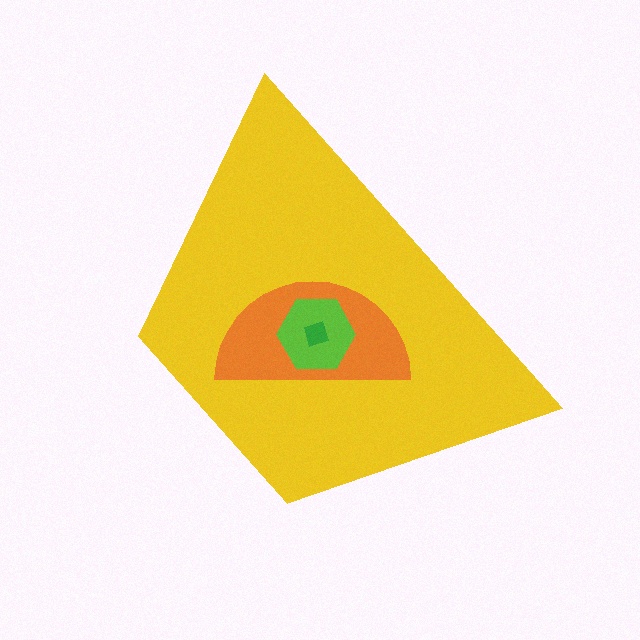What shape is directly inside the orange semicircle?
The lime hexagon.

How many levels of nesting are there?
4.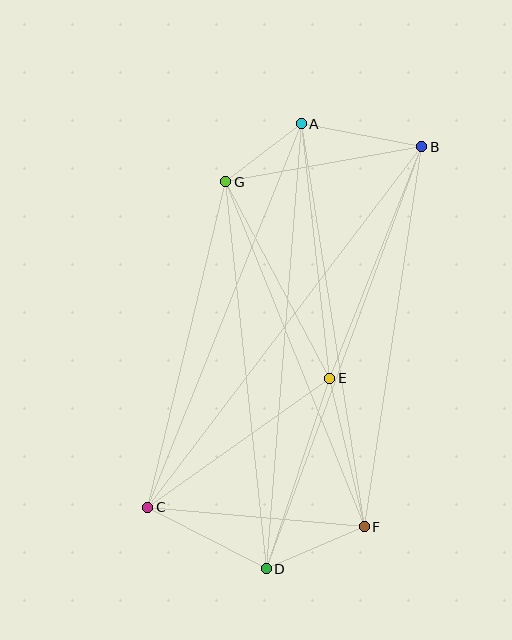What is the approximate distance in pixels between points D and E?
The distance between D and E is approximately 201 pixels.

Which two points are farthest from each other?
Points B and C are farthest from each other.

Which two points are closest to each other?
Points A and G are closest to each other.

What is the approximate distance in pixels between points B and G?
The distance between B and G is approximately 199 pixels.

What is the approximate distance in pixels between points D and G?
The distance between D and G is approximately 389 pixels.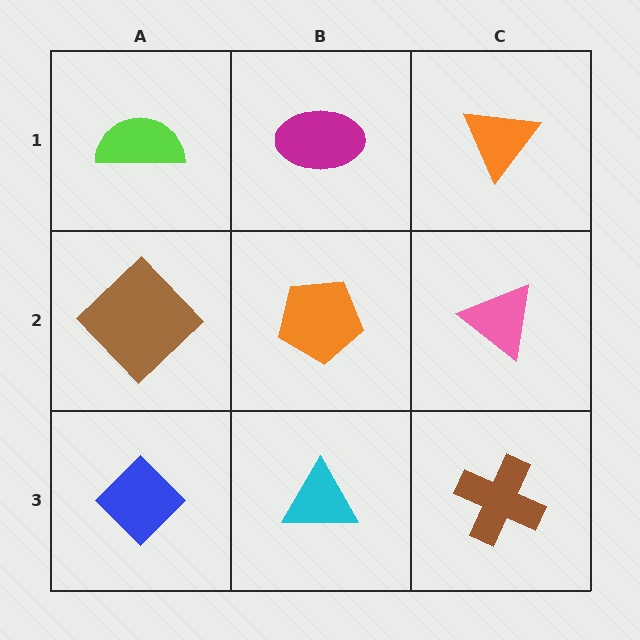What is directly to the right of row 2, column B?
A pink triangle.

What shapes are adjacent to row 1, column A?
A brown diamond (row 2, column A), a magenta ellipse (row 1, column B).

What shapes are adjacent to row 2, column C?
An orange triangle (row 1, column C), a brown cross (row 3, column C), an orange pentagon (row 2, column B).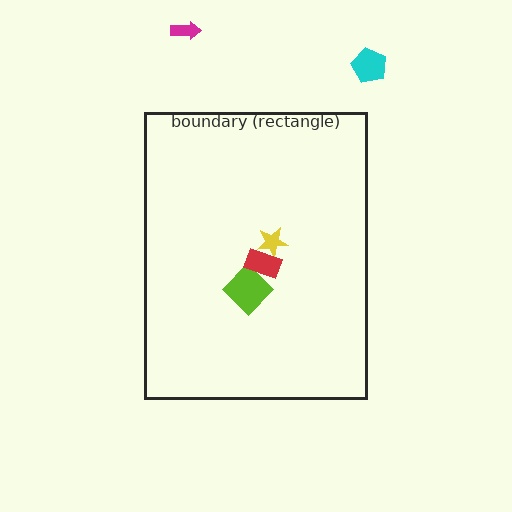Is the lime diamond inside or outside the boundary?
Inside.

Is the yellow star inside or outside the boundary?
Inside.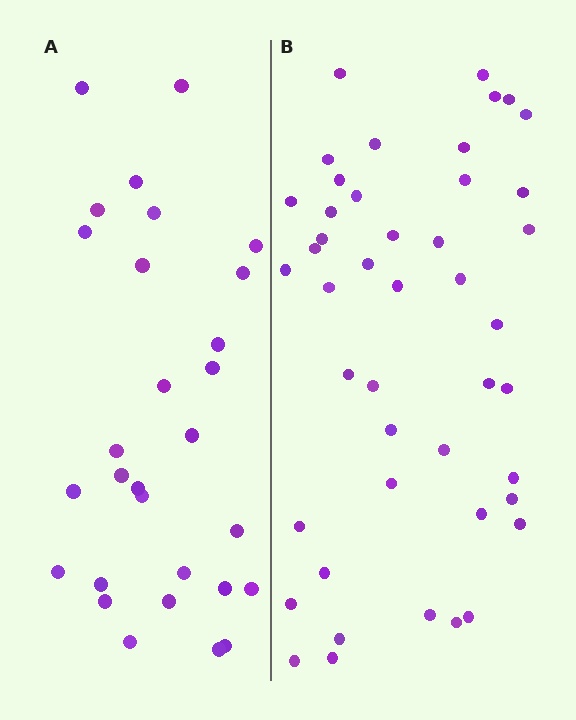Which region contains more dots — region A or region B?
Region B (the right region) has more dots.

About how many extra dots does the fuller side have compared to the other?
Region B has approximately 15 more dots than region A.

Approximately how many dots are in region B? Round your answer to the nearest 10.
About 40 dots. (The exact count is 45, which rounds to 40.)